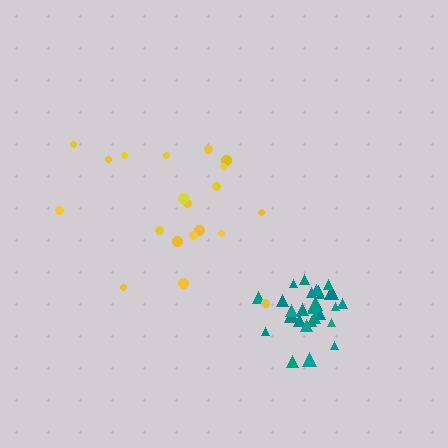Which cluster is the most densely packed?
Teal.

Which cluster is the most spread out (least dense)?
Yellow.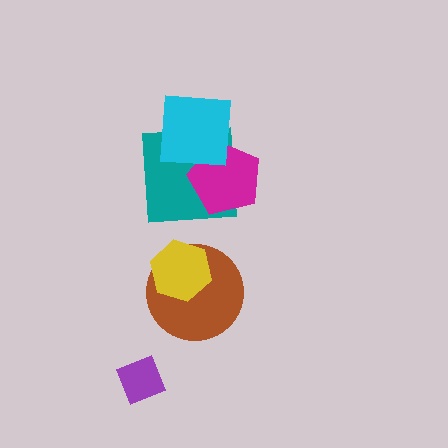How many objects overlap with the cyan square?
2 objects overlap with the cyan square.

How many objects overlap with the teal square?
2 objects overlap with the teal square.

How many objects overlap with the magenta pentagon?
2 objects overlap with the magenta pentagon.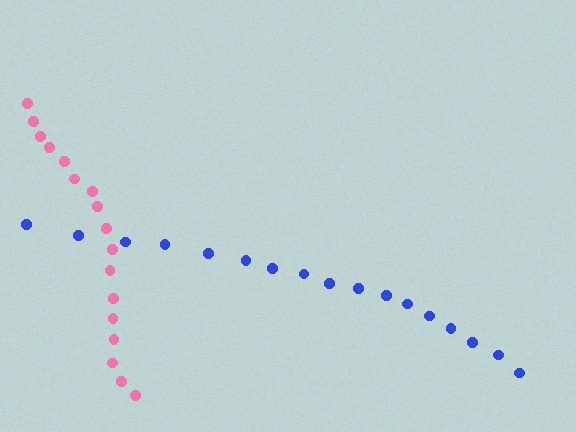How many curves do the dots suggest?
There are 2 distinct paths.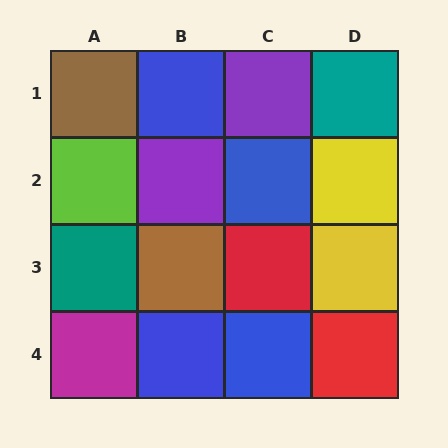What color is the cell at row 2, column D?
Yellow.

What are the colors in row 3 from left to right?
Teal, brown, red, yellow.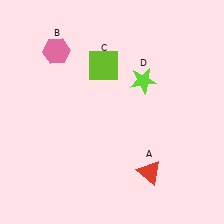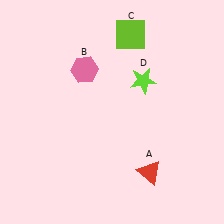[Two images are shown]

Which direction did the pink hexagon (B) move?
The pink hexagon (B) moved right.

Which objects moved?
The objects that moved are: the pink hexagon (B), the lime square (C).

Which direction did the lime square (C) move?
The lime square (C) moved up.